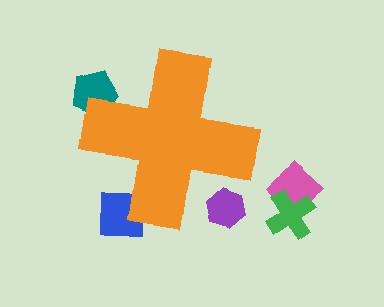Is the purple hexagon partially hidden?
Yes, the purple hexagon is partially hidden behind the orange cross.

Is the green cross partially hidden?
No, the green cross is fully visible.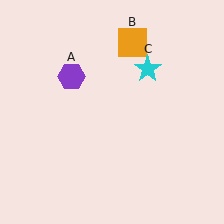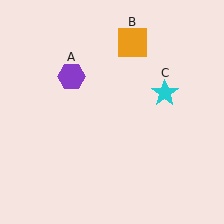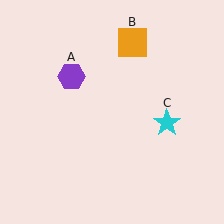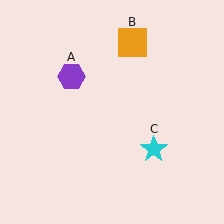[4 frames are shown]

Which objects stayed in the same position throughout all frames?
Purple hexagon (object A) and orange square (object B) remained stationary.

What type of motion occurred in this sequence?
The cyan star (object C) rotated clockwise around the center of the scene.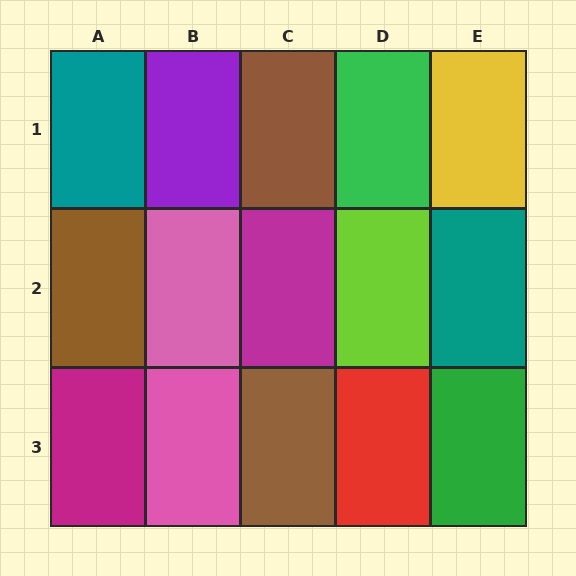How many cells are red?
1 cell is red.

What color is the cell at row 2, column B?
Pink.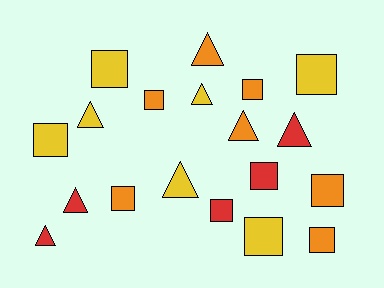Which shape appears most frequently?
Square, with 11 objects.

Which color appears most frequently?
Yellow, with 7 objects.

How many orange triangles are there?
There are 2 orange triangles.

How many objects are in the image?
There are 19 objects.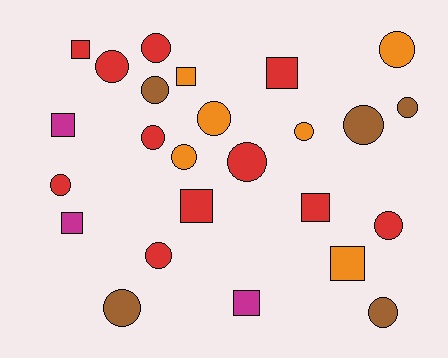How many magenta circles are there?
There are no magenta circles.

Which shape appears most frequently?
Circle, with 16 objects.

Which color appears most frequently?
Red, with 11 objects.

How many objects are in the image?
There are 25 objects.